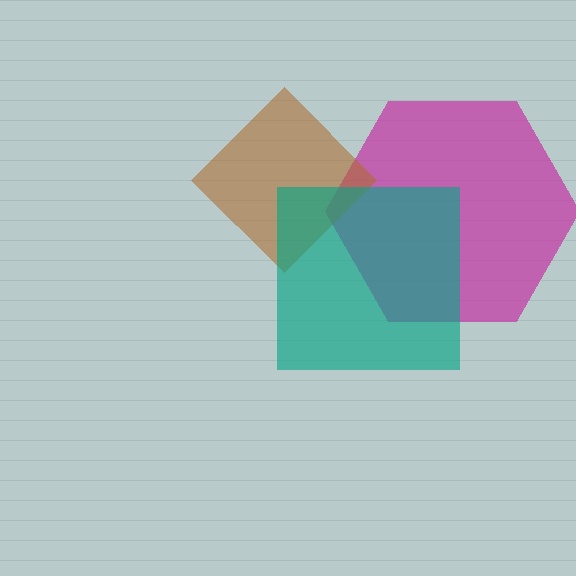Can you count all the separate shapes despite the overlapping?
Yes, there are 3 separate shapes.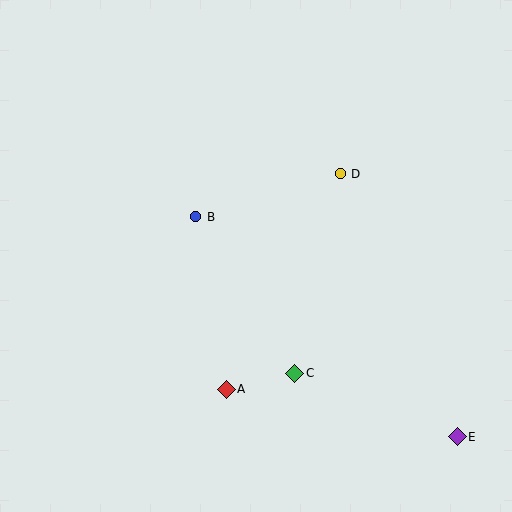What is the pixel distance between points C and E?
The distance between C and E is 175 pixels.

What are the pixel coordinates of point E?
Point E is at (457, 437).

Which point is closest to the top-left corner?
Point B is closest to the top-left corner.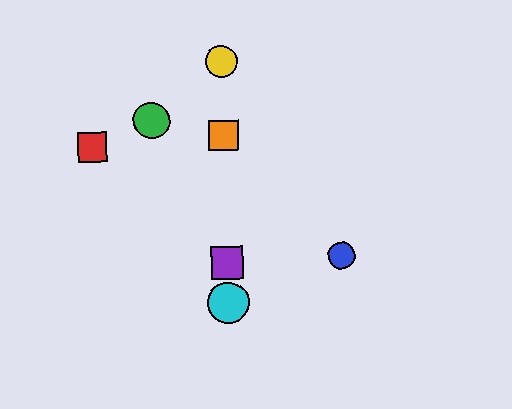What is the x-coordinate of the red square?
The red square is at x≈92.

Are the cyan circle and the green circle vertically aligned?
No, the cyan circle is at x≈228 and the green circle is at x≈151.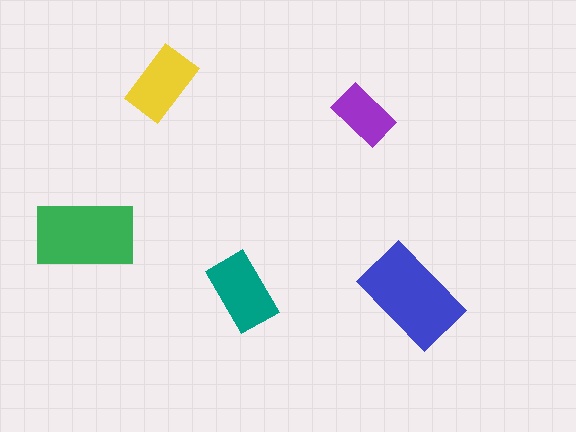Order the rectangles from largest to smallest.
the blue one, the green one, the teal one, the yellow one, the purple one.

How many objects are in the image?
There are 5 objects in the image.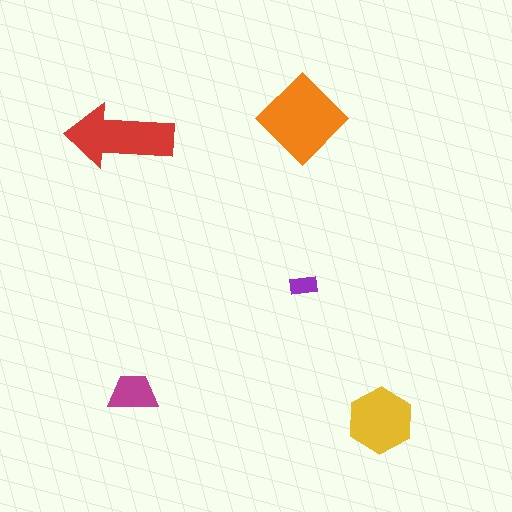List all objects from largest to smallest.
The orange diamond, the red arrow, the yellow hexagon, the magenta trapezoid, the purple rectangle.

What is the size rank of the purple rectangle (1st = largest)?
5th.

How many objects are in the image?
There are 5 objects in the image.